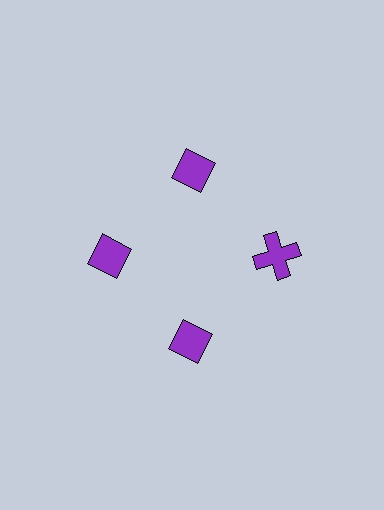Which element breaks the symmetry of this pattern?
The purple cross at roughly the 3 o'clock position breaks the symmetry. All other shapes are purple diamonds.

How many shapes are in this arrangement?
There are 4 shapes arranged in a ring pattern.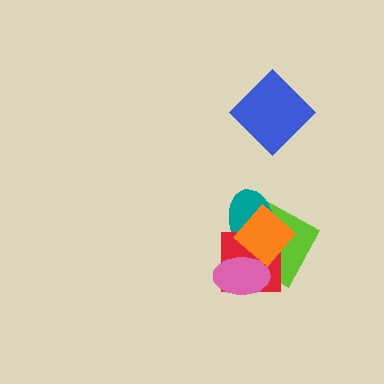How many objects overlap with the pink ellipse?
4 objects overlap with the pink ellipse.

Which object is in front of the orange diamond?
The pink ellipse is in front of the orange diamond.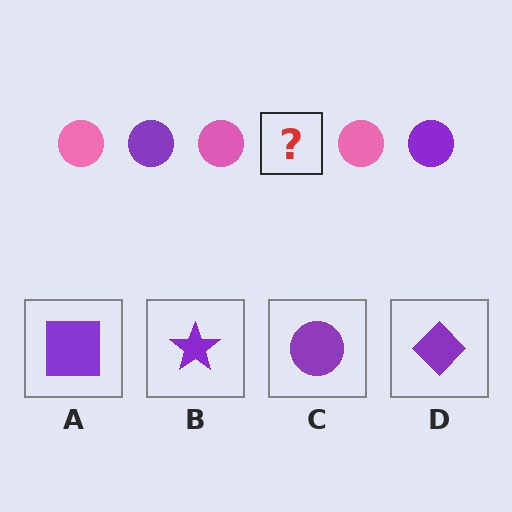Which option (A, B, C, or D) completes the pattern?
C.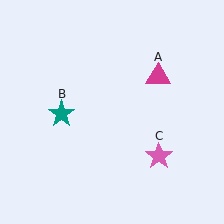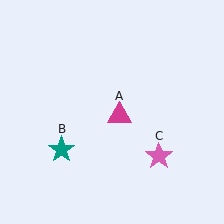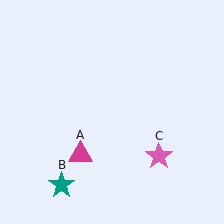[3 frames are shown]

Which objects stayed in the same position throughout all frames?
Pink star (object C) remained stationary.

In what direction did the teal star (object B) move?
The teal star (object B) moved down.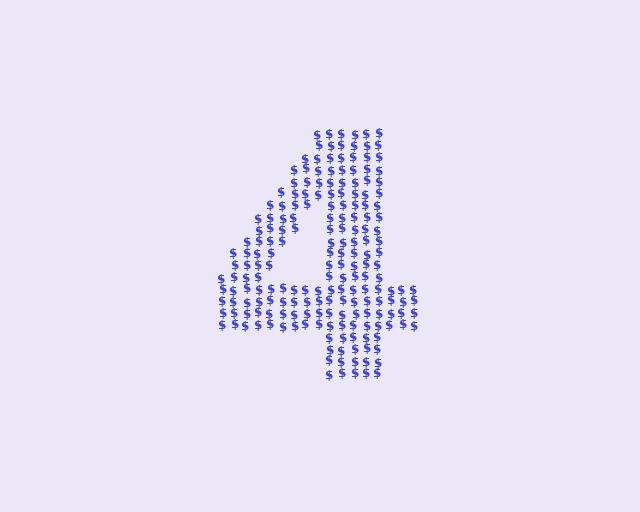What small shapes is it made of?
It is made of small dollar signs.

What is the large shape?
The large shape is the digit 4.